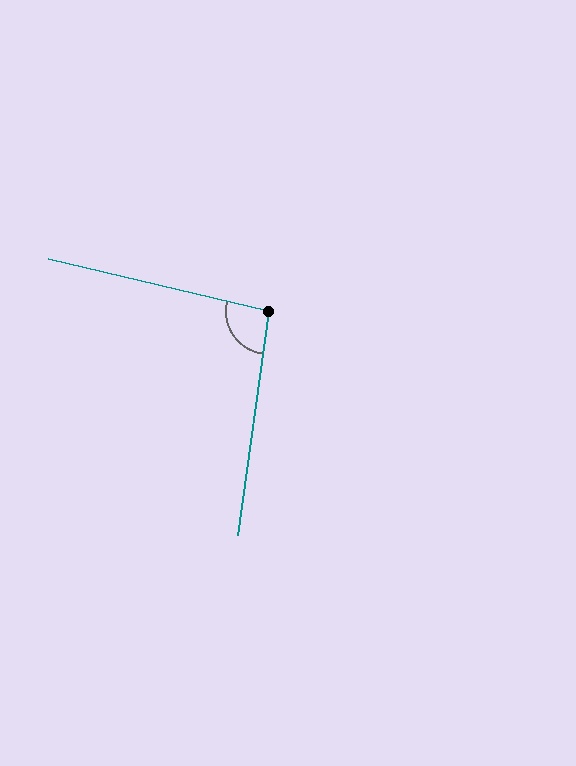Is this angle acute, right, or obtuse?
It is obtuse.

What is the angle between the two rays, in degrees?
Approximately 95 degrees.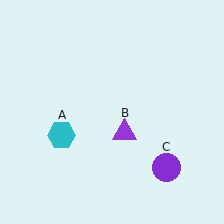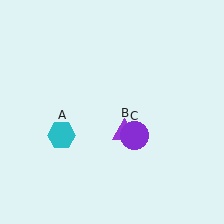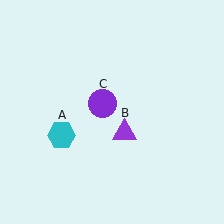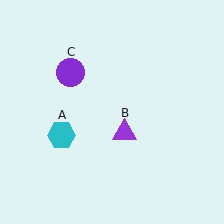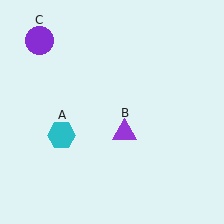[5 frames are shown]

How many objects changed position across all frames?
1 object changed position: purple circle (object C).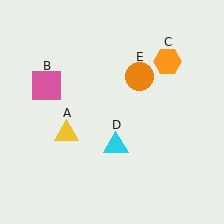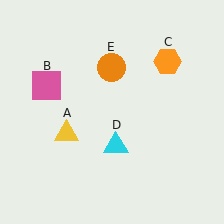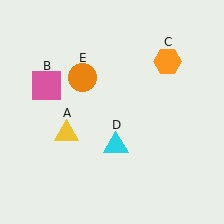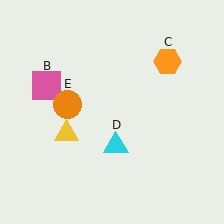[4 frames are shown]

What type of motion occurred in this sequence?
The orange circle (object E) rotated counterclockwise around the center of the scene.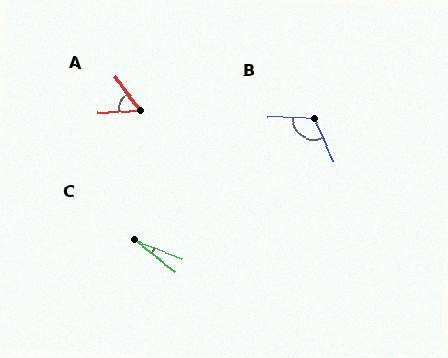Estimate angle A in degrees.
Approximately 57 degrees.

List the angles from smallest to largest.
C (17°), A (57°), B (114°).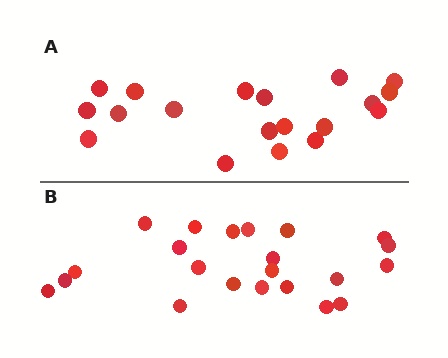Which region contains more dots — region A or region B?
Region B (the bottom region) has more dots.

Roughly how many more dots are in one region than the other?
Region B has just a few more — roughly 2 or 3 more dots than region A.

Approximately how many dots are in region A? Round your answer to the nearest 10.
About 20 dots. (The exact count is 19, which rounds to 20.)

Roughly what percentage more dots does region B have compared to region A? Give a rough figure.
About 15% more.